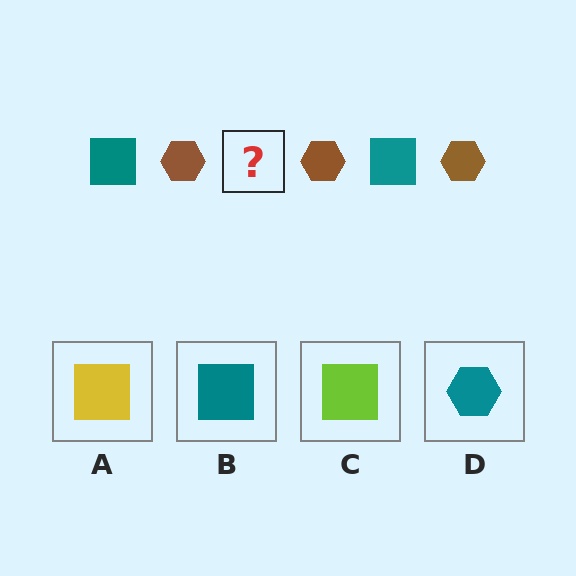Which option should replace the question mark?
Option B.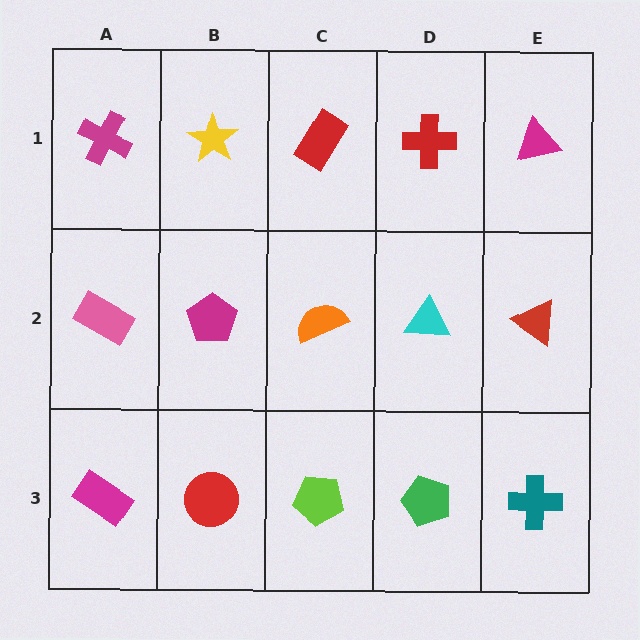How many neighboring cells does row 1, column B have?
3.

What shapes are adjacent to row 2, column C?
A red rectangle (row 1, column C), a lime pentagon (row 3, column C), a magenta pentagon (row 2, column B), a cyan triangle (row 2, column D).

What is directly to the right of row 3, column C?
A green pentagon.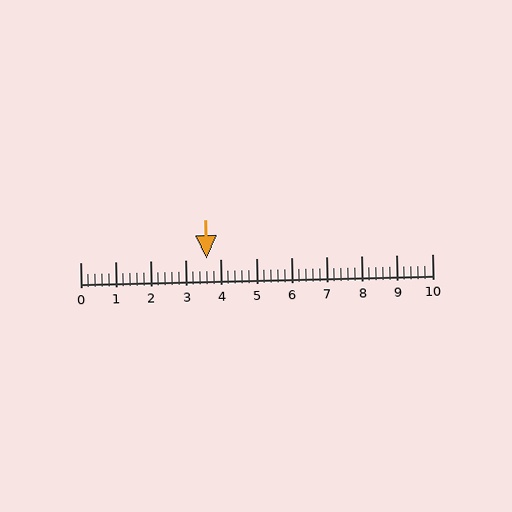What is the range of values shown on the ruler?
The ruler shows values from 0 to 10.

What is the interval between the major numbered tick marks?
The major tick marks are spaced 1 units apart.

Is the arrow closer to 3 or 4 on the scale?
The arrow is closer to 4.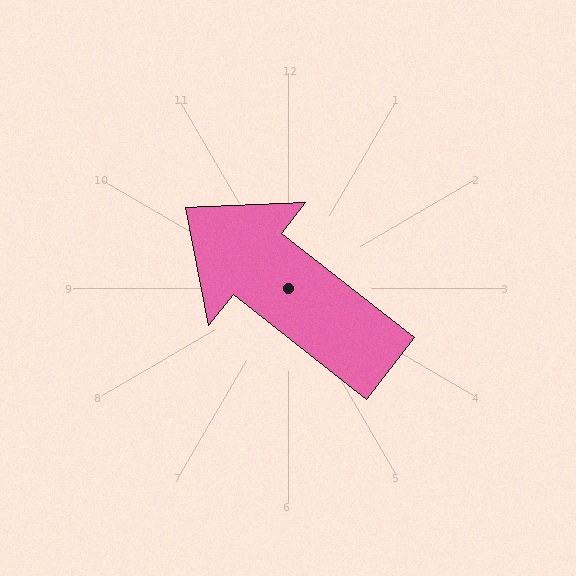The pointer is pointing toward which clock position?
Roughly 10 o'clock.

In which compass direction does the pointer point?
Northwest.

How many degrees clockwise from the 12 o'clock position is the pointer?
Approximately 308 degrees.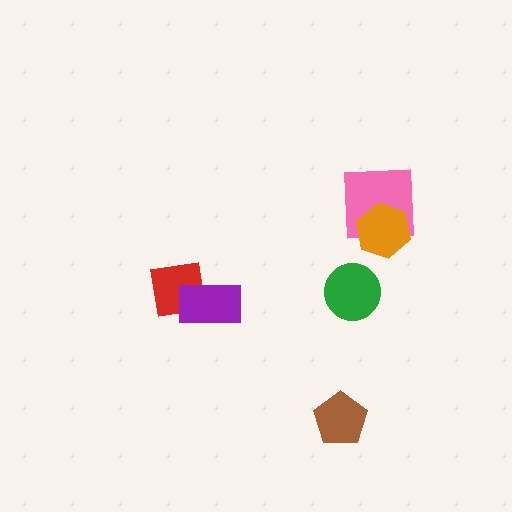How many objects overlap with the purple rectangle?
1 object overlaps with the purple rectangle.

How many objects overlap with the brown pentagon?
0 objects overlap with the brown pentagon.